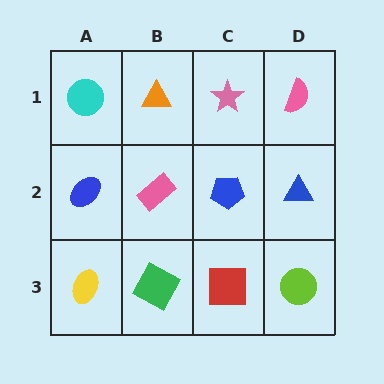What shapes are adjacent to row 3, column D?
A blue triangle (row 2, column D), a red square (row 3, column C).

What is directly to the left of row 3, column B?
A yellow ellipse.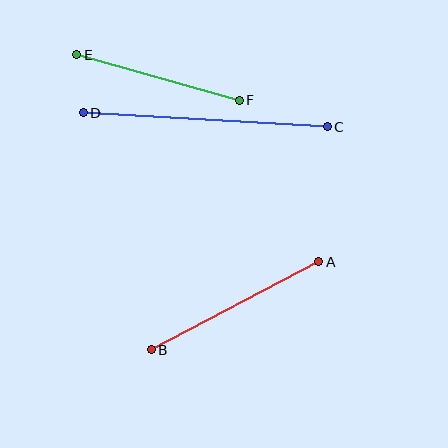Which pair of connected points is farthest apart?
Points C and D are farthest apart.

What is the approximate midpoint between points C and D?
The midpoint is at approximately (205, 120) pixels.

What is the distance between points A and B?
The distance is approximately 189 pixels.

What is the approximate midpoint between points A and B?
The midpoint is at approximately (235, 306) pixels.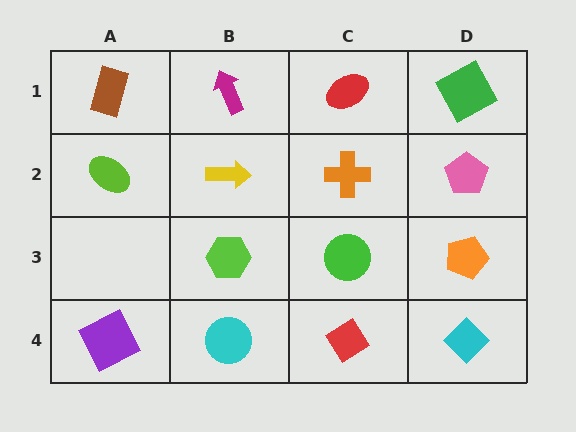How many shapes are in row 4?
4 shapes.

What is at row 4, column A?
A purple square.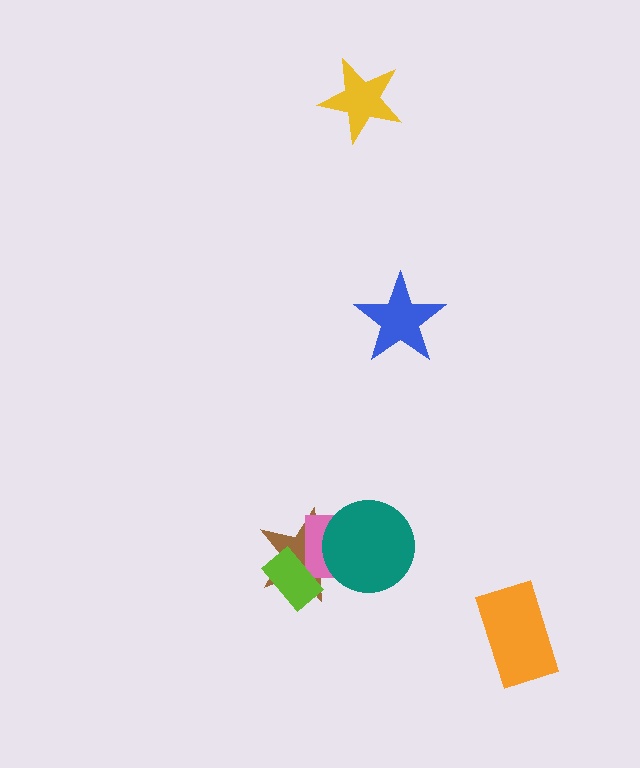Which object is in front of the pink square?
The teal circle is in front of the pink square.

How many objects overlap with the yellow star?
0 objects overlap with the yellow star.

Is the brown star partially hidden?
Yes, it is partially covered by another shape.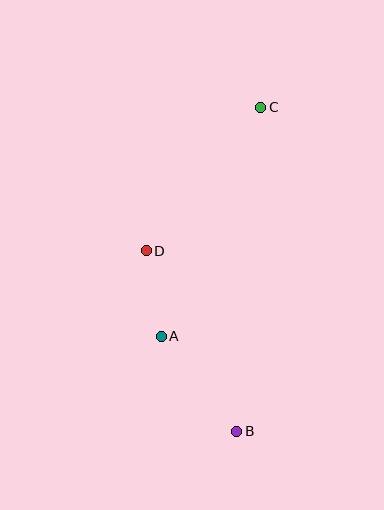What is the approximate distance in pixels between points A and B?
The distance between A and B is approximately 121 pixels.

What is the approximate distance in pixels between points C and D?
The distance between C and D is approximately 184 pixels.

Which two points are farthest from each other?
Points B and C are farthest from each other.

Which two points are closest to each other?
Points A and D are closest to each other.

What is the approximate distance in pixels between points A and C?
The distance between A and C is approximately 250 pixels.